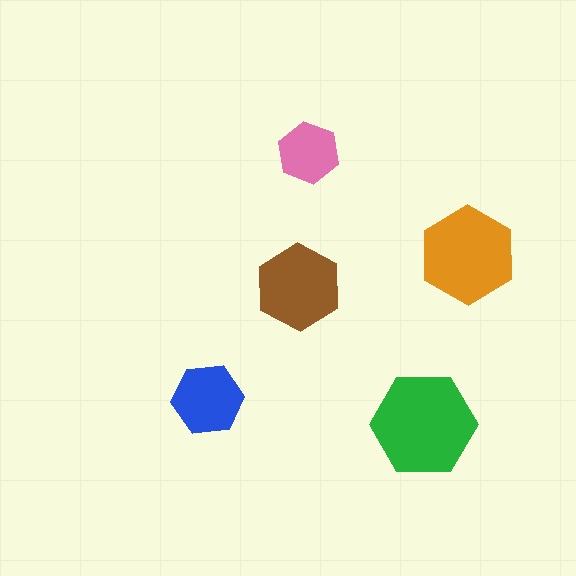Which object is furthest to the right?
The orange hexagon is rightmost.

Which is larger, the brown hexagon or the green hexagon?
The green one.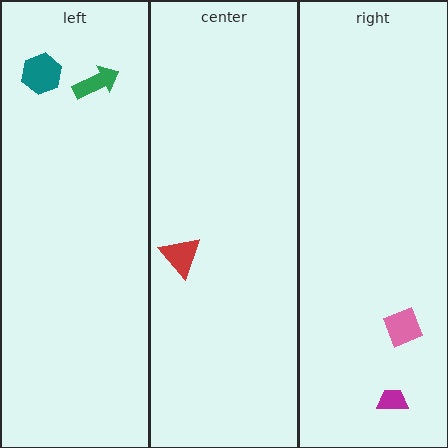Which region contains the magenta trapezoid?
The right region.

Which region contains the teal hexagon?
The left region.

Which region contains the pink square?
The right region.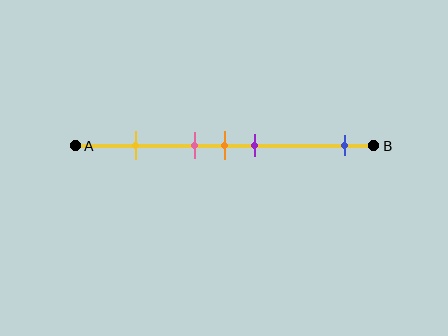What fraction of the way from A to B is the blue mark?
The blue mark is approximately 90% (0.9) of the way from A to B.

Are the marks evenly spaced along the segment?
No, the marks are not evenly spaced.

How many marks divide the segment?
There are 5 marks dividing the segment.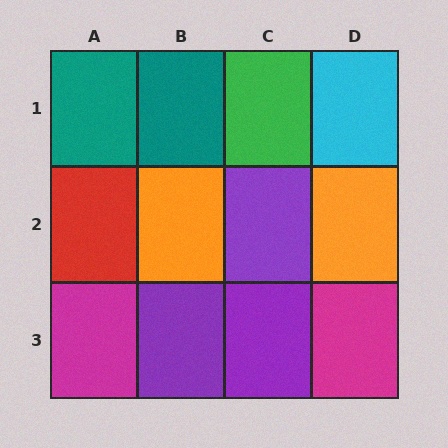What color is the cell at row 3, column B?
Purple.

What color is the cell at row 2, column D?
Orange.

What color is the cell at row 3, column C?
Purple.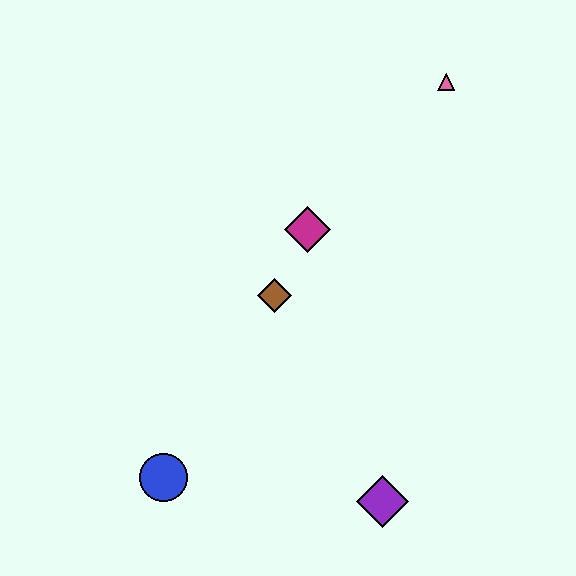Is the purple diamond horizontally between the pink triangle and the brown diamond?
Yes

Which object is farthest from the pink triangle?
The blue circle is farthest from the pink triangle.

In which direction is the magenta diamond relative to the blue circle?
The magenta diamond is above the blue circle.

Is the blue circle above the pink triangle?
No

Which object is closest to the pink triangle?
The magenta diamond is closest to the pink triangle.